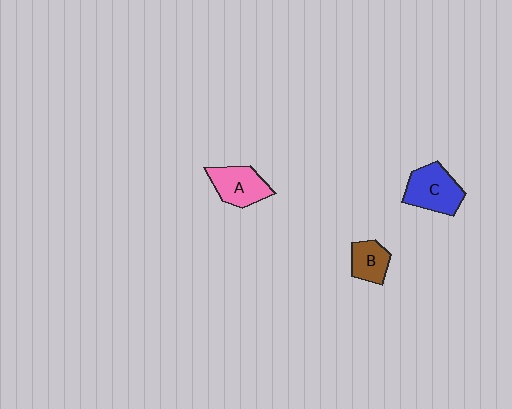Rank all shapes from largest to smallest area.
From largest to smallest: C (blue), A (pink), B (brown).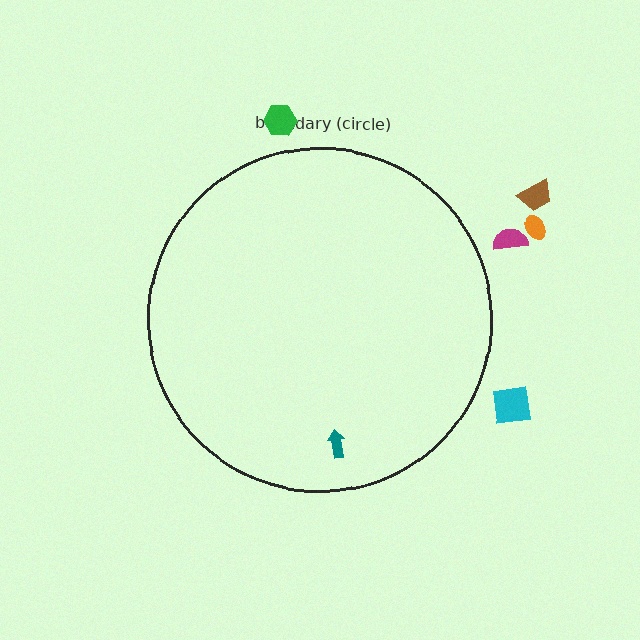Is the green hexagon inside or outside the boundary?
Outside.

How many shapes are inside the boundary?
1 inside, 5 outside.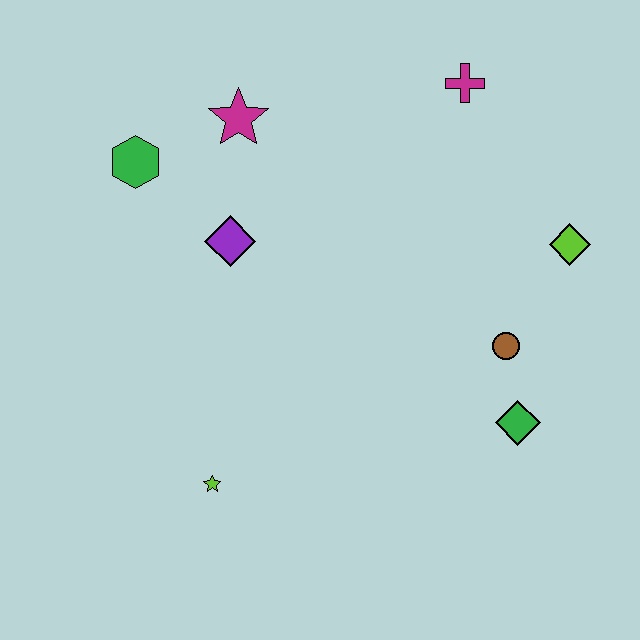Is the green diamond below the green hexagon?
Yes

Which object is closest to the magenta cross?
The lime diamond is closest to the magenta cross.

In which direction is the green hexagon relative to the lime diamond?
The green hexagon is to the left of the lime diamond.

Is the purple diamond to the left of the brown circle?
Yes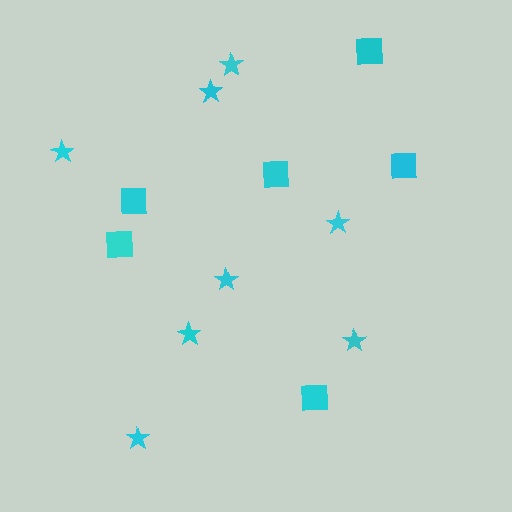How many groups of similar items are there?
There are 2 groups: one group of squares (6) and one group of stars (8).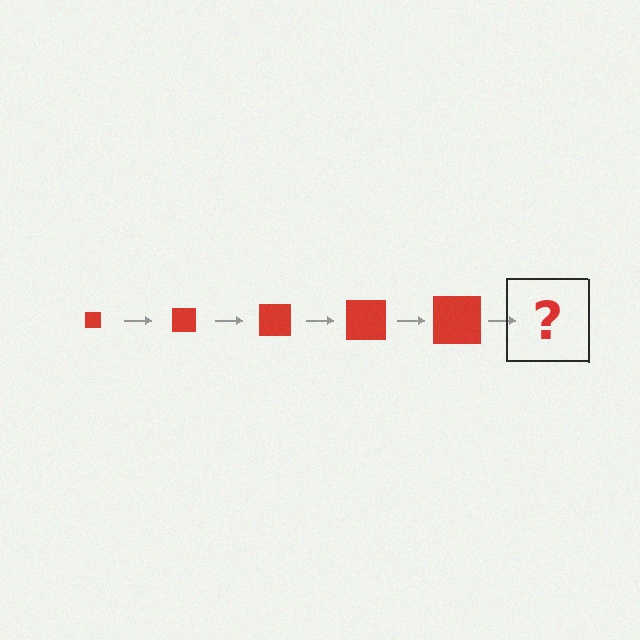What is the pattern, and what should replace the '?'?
The pattern is that the square gets progressively larger each step. The '?' should be a red square, larger than the previous one.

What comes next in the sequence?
The next element should be a red square, larger than the previous one.